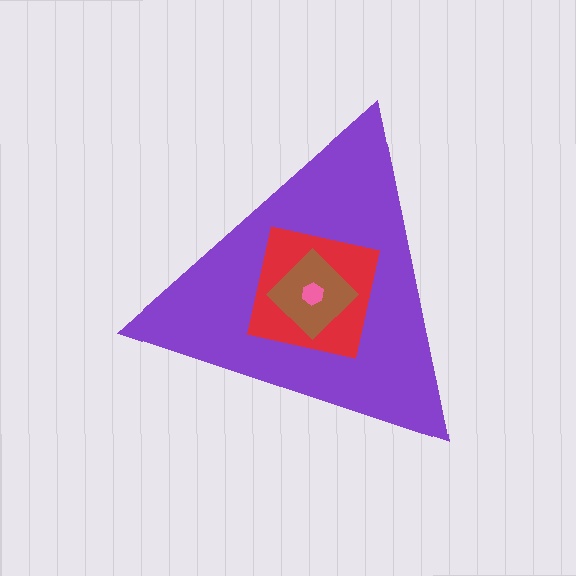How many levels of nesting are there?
4.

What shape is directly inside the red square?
The brown diamond.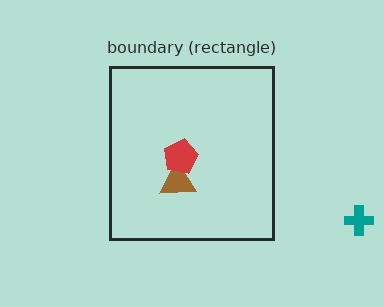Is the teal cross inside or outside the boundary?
Outside.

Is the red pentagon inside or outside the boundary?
Inside.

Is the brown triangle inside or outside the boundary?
Inside.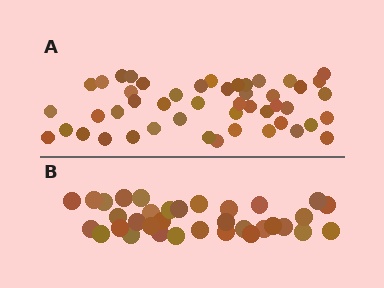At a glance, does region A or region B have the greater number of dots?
Region A (the top region) has more dots.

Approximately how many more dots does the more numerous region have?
Region A has approximately 15 more dots than region B.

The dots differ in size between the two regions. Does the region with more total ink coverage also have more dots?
No. Region B has more total ink coverage because its dots are larger, but region A actually contains more individual dots. Total area can be misleading — the number of items is what matters here.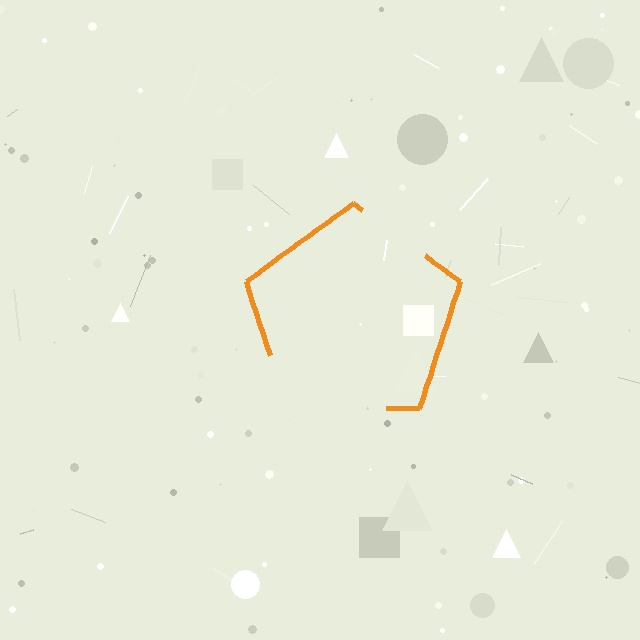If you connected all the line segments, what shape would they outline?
They would outline a pentagon.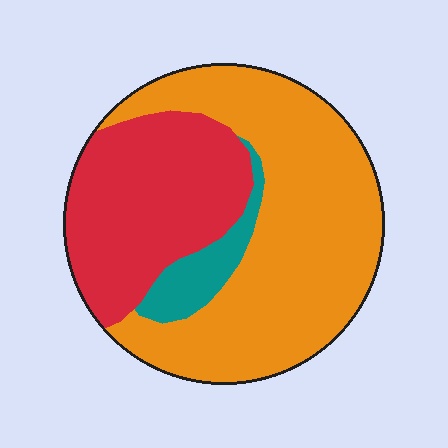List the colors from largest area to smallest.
From largest to smallest: orange, red, teal.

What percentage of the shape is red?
Red covers about 35% of the shape.